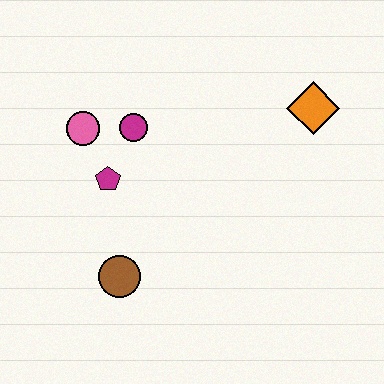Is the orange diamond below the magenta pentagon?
No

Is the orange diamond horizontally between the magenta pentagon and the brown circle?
No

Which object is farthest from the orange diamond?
The brown circle is farthest from the orange diamond.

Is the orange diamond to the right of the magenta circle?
Yes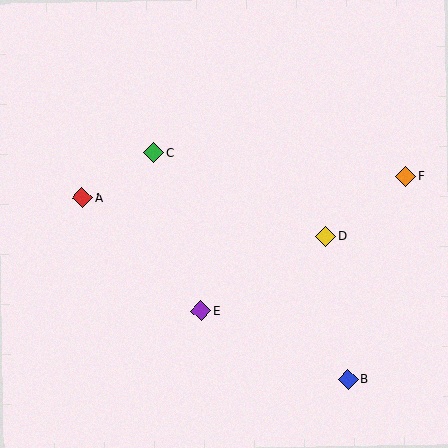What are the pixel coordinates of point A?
Point A is at (82, 198).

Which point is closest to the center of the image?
Point E at (201, 311) is closest to the center.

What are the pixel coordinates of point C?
Point C is at (153, 153).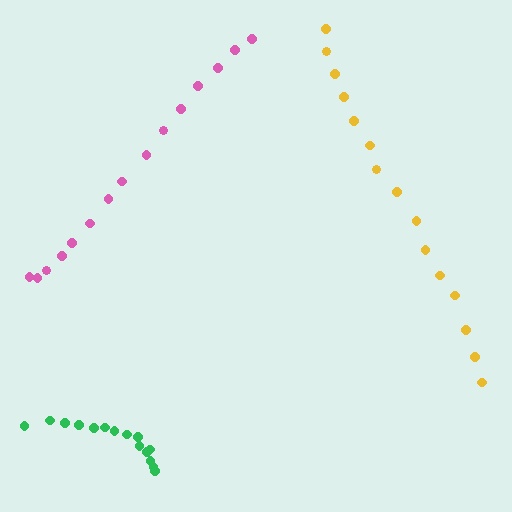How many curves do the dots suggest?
There are 3 distinct paths.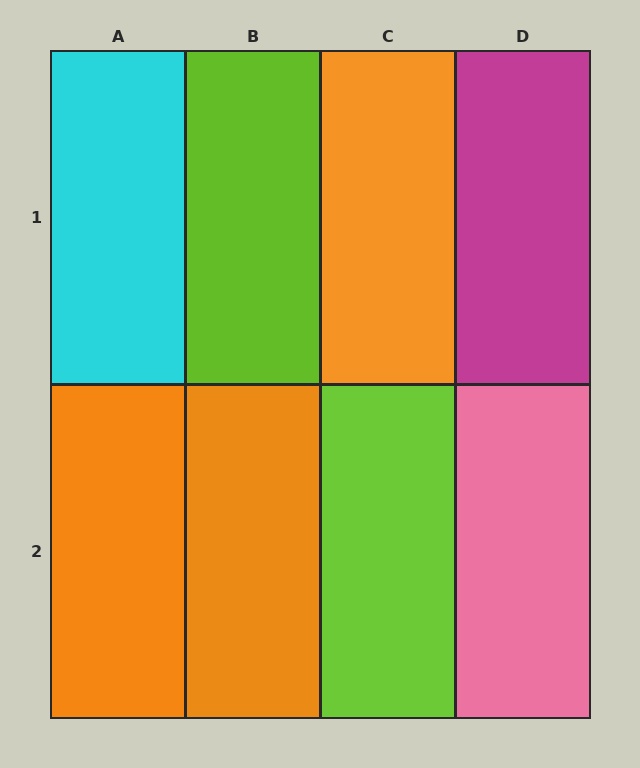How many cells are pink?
1 cell is pink.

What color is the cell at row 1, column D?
Magenta.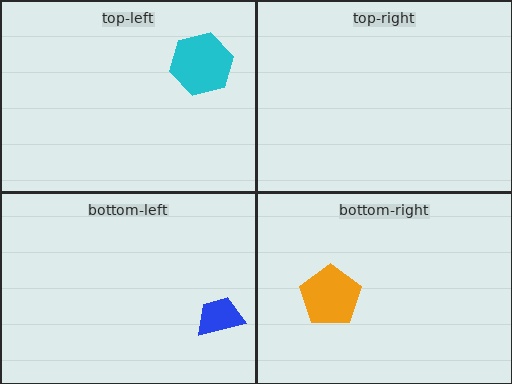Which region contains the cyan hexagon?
The top-left region.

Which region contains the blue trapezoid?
The bottom-left region.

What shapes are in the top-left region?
The cyan hexagon.